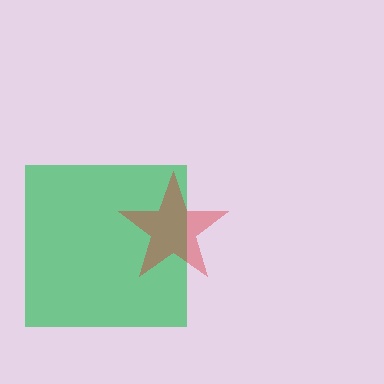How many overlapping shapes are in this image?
There are 2 overlapping shapes in the image.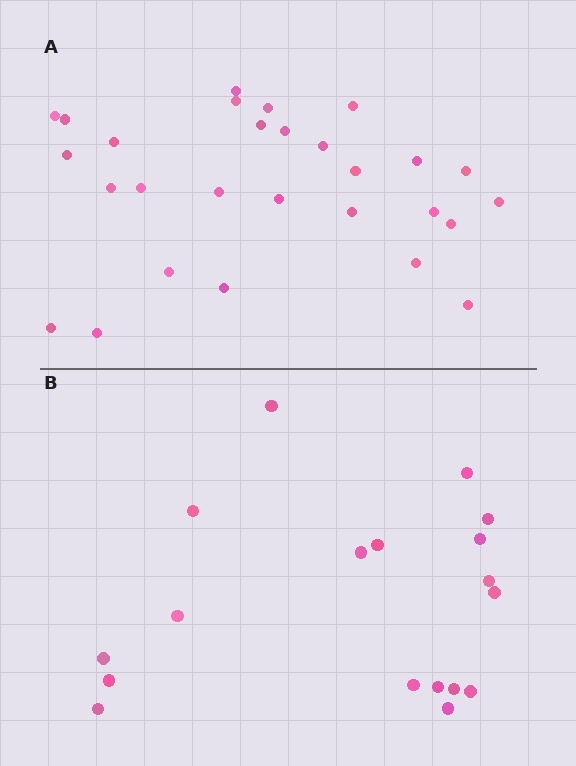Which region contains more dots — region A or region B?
Region A (the top region) has more dots.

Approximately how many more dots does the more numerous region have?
Region A has roughly 10 or so more dots than region B.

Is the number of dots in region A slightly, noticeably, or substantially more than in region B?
Region A has substantially more. The ratio is roughly 1.6 to 1.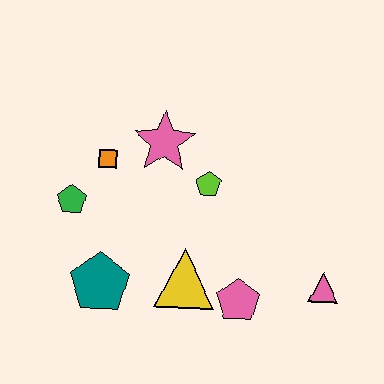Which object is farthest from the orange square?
The pink triangle is farthest from the orange square.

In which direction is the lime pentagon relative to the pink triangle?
The lime pentagon is to the left of the pink triangle.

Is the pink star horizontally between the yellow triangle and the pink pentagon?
No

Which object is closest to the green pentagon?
The orange square is closest to the green pentagon.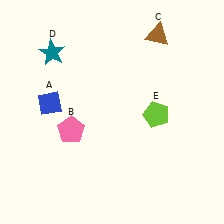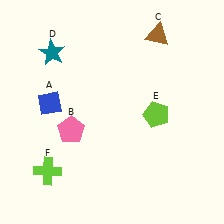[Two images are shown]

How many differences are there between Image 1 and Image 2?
There is 1 difference between the two images.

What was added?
A lime cross (F) was added in Image 2.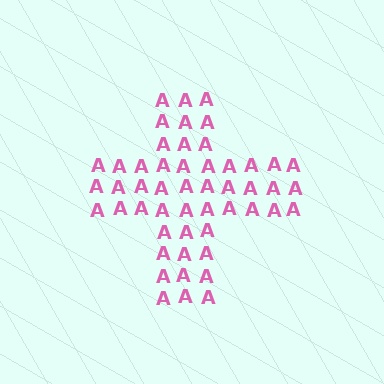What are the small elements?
The small elements are letter A's.